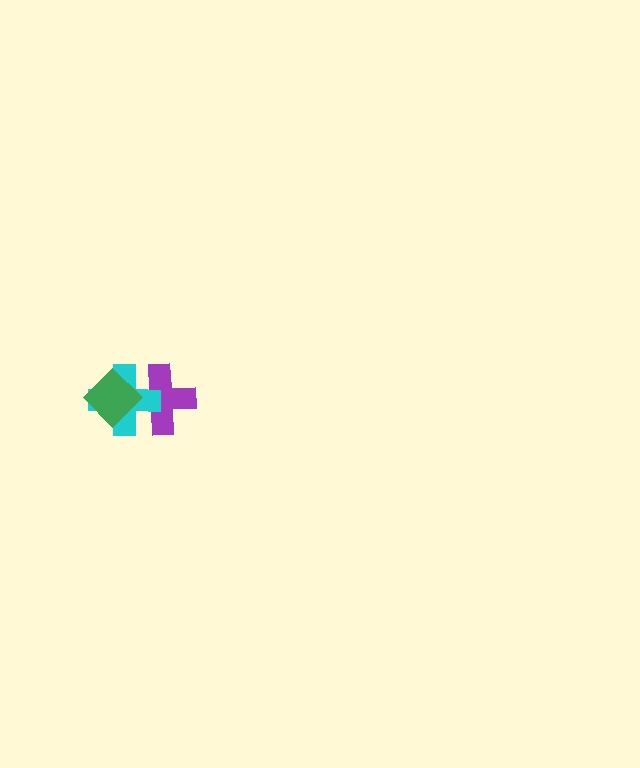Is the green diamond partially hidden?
No, no other shape covers it.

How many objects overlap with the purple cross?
2 objects overlap with the purple cross.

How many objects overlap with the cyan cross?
2 objects overlap with the cyan cross.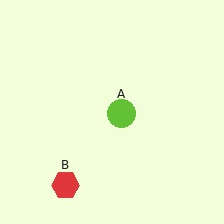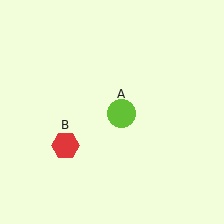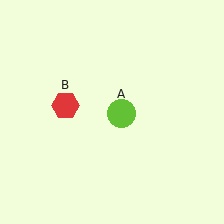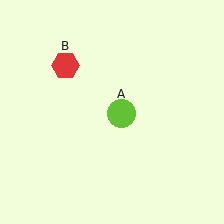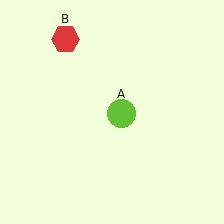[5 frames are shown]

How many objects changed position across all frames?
1 object changed position: red hexagon (object B).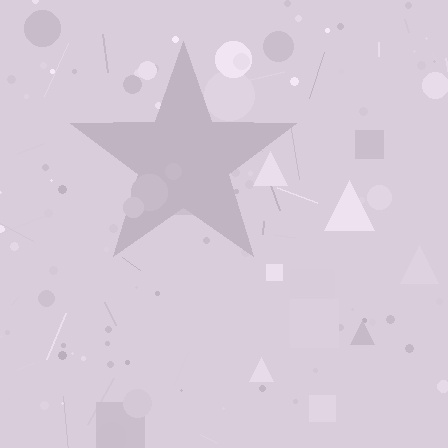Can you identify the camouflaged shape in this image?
The camouflaged shape is a star.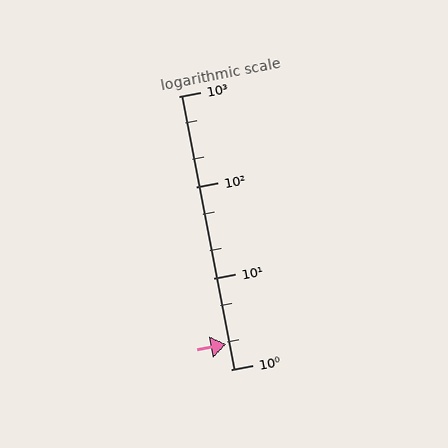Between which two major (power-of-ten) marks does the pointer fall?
The pointer is between 1 and 10.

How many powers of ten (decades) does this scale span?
The scale spans 3 decades, from 1 to 1000.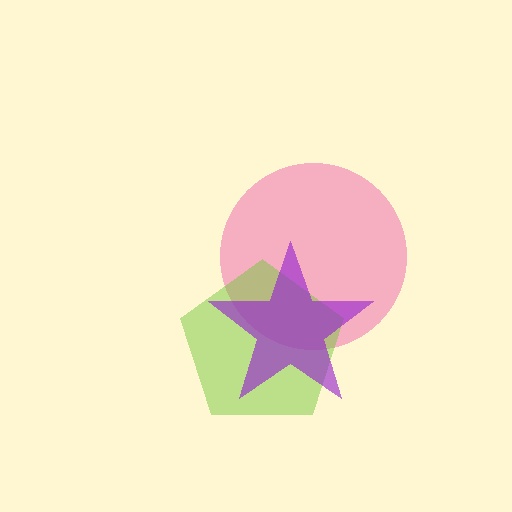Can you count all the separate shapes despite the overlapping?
Yes, there are 3 separate shapes.